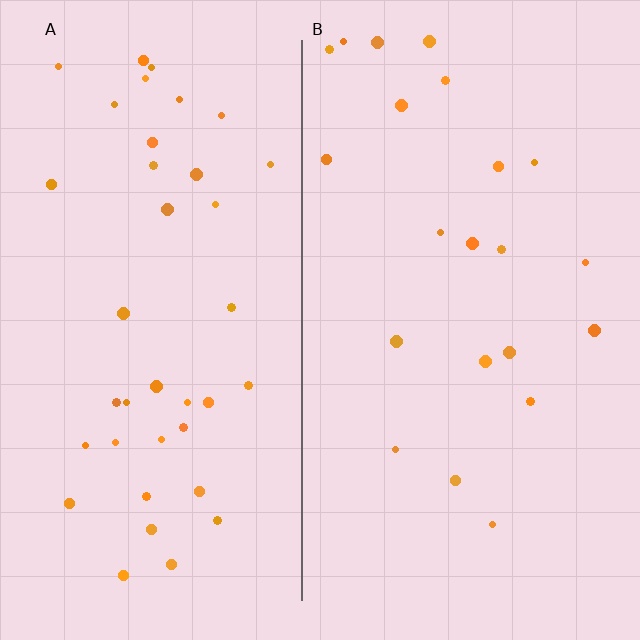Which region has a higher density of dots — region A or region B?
A (the left).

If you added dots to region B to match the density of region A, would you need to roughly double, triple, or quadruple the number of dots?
Approximately double.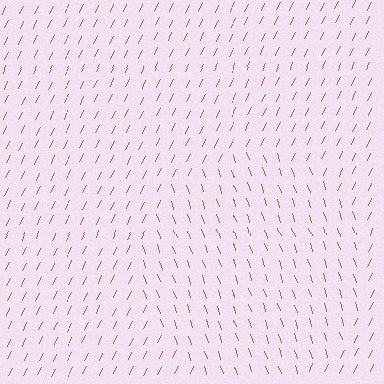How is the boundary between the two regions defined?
The boundary is defined purely by a change in line orientation (approximately 45 degrees difference). All lines are the same color and thickness.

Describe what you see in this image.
The image is filled with small brown line segments. A circle region in the image has lines oriented differently from the surrounding lines, creating a visible texture boundary.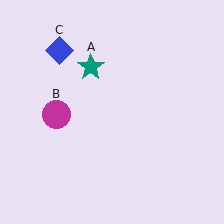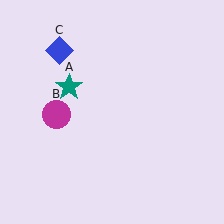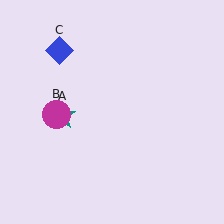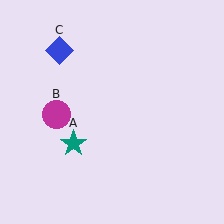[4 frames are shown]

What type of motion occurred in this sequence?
The teal star (object A) rotated counterclockwise around the center of the scene.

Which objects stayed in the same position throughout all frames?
Magenta circle (object B) and blue diamond (object C) remained stationary.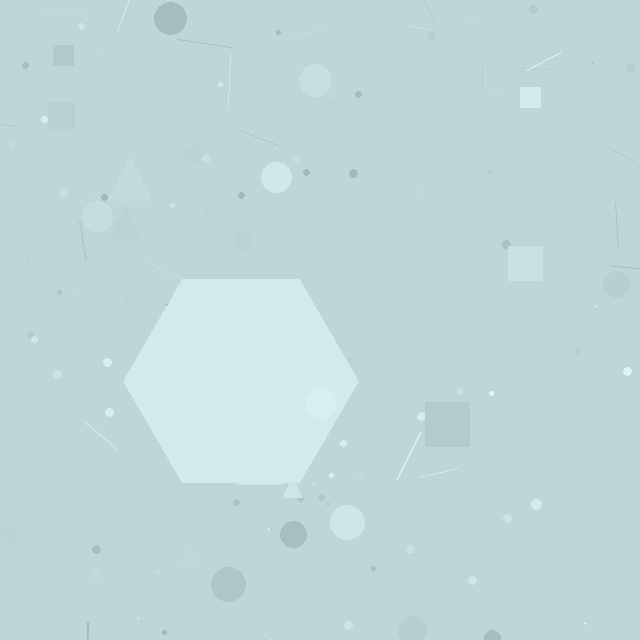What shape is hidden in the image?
A hexagon is hidden in the image.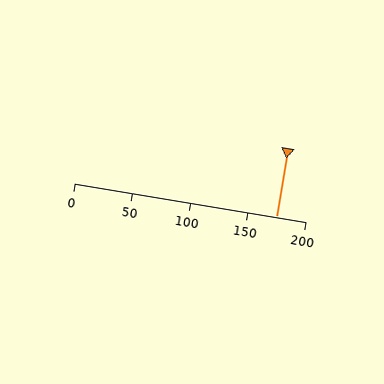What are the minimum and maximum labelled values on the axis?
The axis runs from 0 to 200.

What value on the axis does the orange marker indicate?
The marker indicates approximately 175.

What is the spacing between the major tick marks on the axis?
The major ticks are spaced 50 apart.